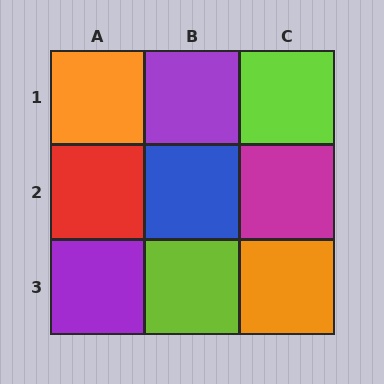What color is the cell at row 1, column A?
Orange.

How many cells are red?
1 cell is red.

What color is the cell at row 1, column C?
Lime.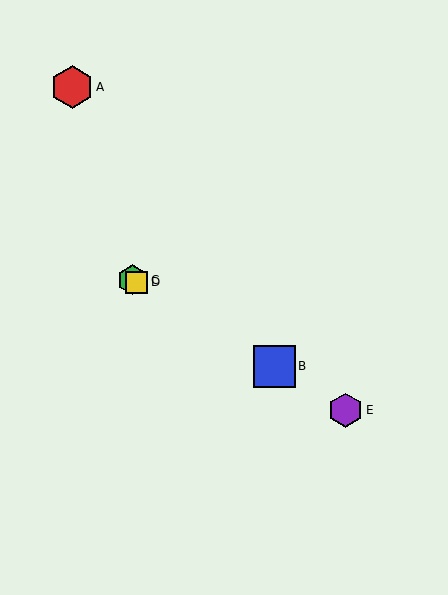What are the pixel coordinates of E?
Object E is at (346, 410).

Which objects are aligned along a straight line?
Objects B, C, D, E are aligned along a straight line.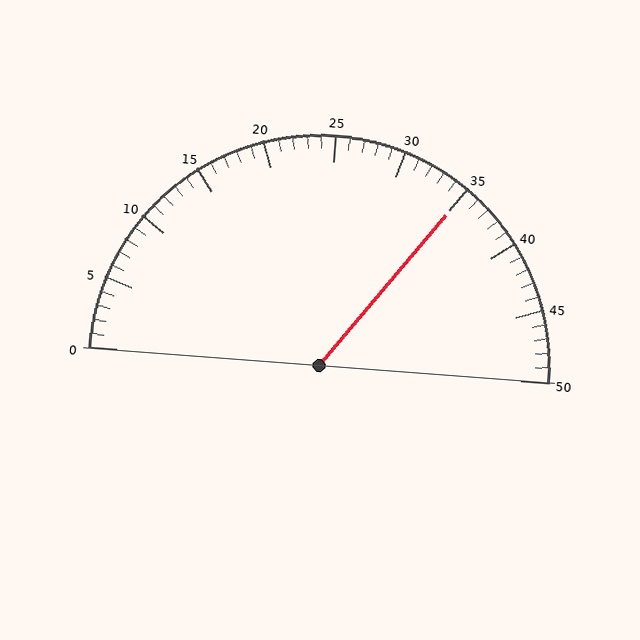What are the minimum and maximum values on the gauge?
The gauge ranges from 0 to 50.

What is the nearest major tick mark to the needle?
The nearest major tick mark is 35.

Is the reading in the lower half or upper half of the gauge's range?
The reading is in the upper half of the range (0 to 50).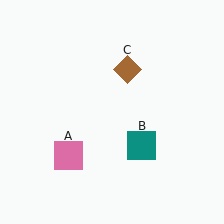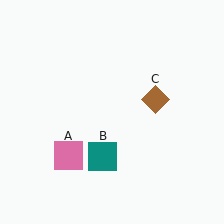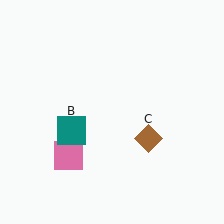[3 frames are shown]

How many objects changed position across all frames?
2 objects changed position: teal square (object B), brown diamond (object C).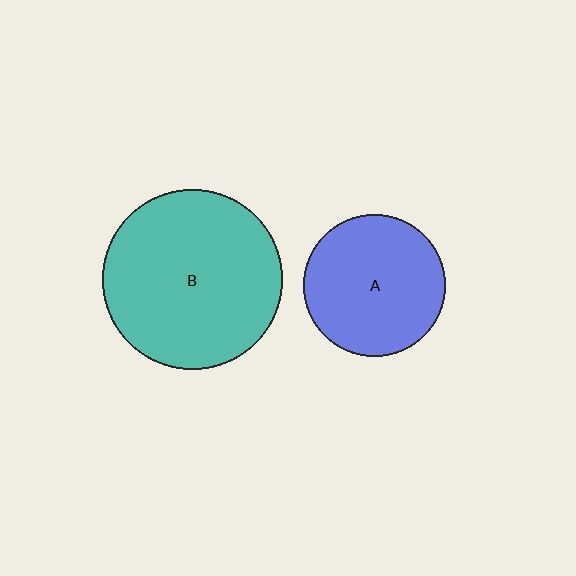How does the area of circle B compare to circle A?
Approximately 1.6 times.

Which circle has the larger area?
Circle B (teal).